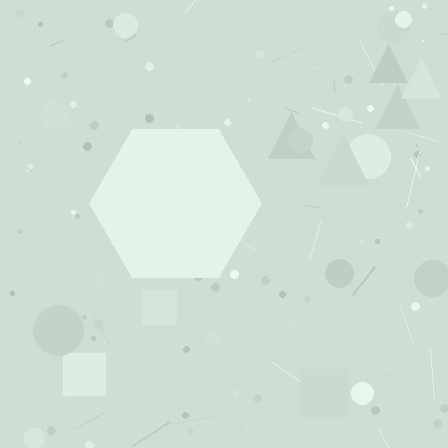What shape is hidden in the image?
A hexagon is hidden in the image.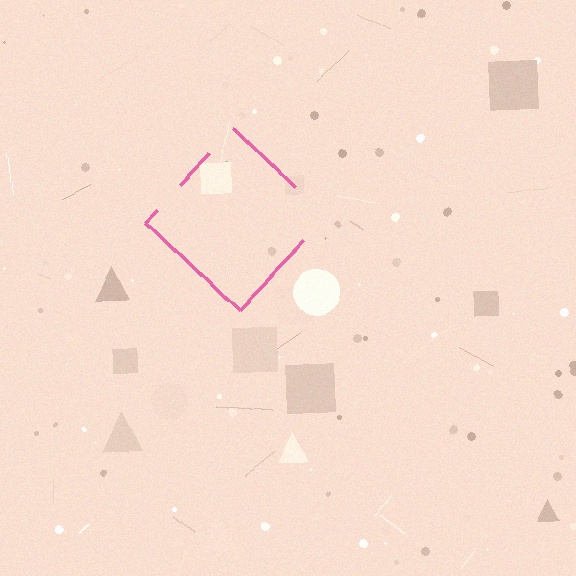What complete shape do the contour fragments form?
The contour fragments form a diamond.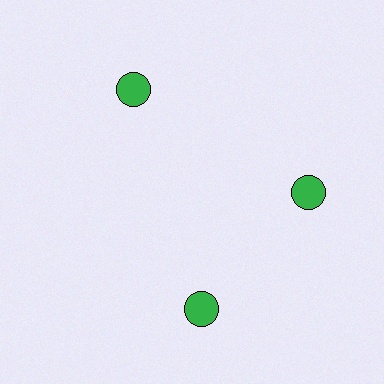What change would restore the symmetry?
The symmetry would be restored by rotating it back into even spacing with its neighbors so that all 3 circles sit at equal angles and equal distance from the center.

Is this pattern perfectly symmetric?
No. The 3 green circles are arranged in a ring, but one element near the 7 o'clock position is rotated out of alignment along the ring, breaking the 3-fold rotational symmetry.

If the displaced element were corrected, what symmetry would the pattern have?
It would have 3-fold rotational symmetry — the pattern would map onto itself every 120 degrees.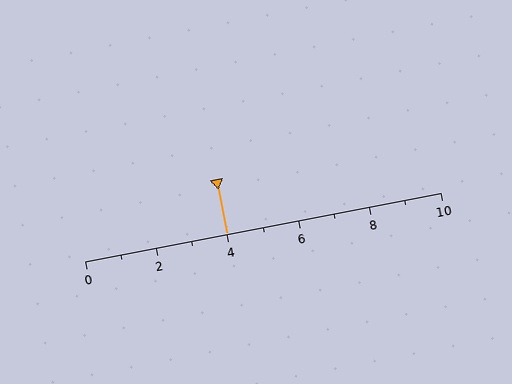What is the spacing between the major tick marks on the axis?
The major ticks are spaced 2 apart.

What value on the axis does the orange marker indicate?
The marker indicates approximately 4.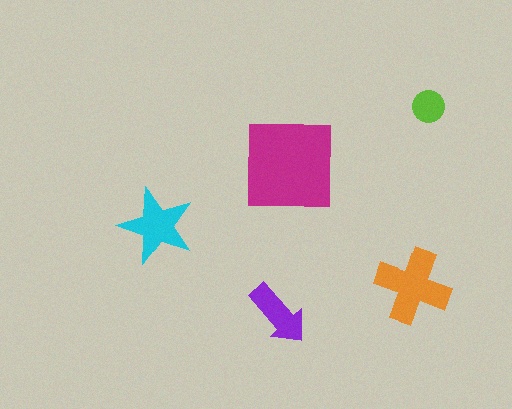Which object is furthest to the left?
The cyan star is leftmost.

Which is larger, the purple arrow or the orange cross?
The orange cross.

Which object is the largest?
The magenta square.